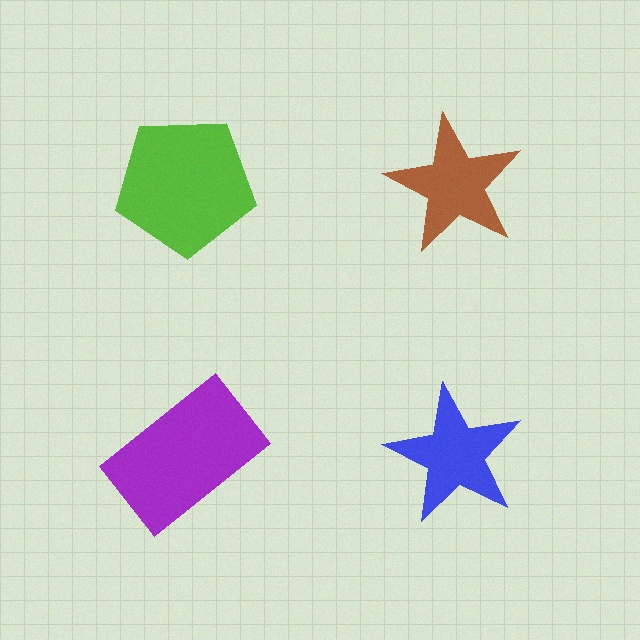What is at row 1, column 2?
A brown star.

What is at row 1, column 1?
A lime pentagon.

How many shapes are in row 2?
2 shapes.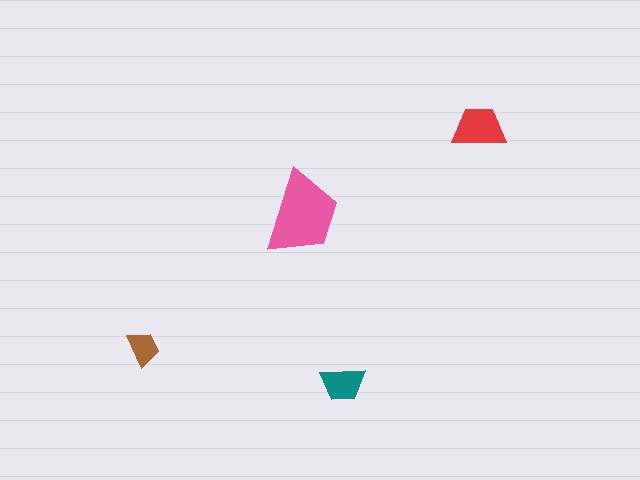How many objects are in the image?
There are 4 objects in the image.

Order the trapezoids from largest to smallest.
the pink one, the red one, the teal one, the brown one.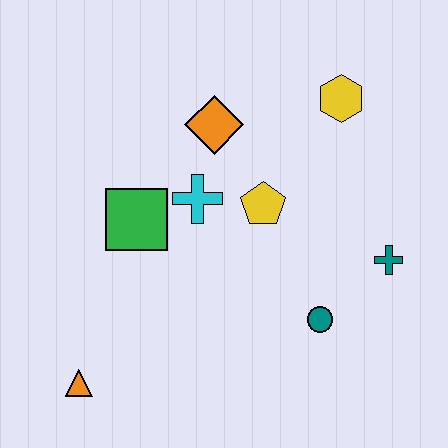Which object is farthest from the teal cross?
The orange triangle is farthest from the teal cross.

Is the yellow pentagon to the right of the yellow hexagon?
No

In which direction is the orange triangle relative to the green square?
The orange triangle is below the green square.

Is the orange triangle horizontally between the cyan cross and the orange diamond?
No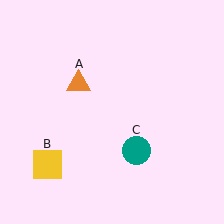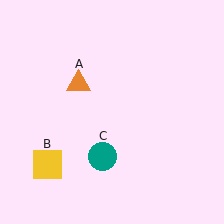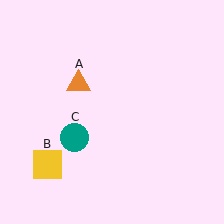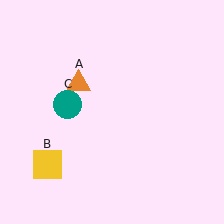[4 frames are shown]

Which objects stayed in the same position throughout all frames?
Orange triangle (object A) and yellow square (object B) remained stationary.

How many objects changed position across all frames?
1 object changed position: teal circle (object C).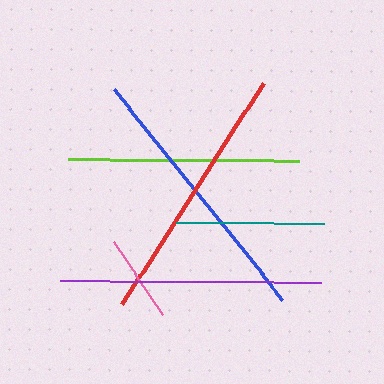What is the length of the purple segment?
The purple segment is approximately 261 pixels long.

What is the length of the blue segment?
The blue segment is approximately 270 pixels long.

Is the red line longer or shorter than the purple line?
The purple line is longer than the red line.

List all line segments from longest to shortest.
From longest to shortest: blue, purple, red, lime, teal, pink.